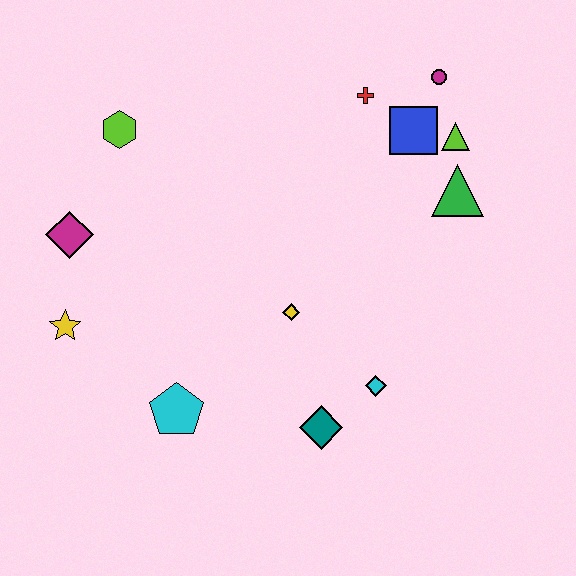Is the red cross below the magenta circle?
Yes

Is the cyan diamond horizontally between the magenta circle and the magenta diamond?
Yes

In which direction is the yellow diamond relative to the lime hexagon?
The yellow diamond is below the lime hexagon.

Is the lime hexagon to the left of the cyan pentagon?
Yes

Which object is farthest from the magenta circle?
The yellow star is farthest from the magenta circle.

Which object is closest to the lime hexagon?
The magenta diamond is closest to the lime hexagon.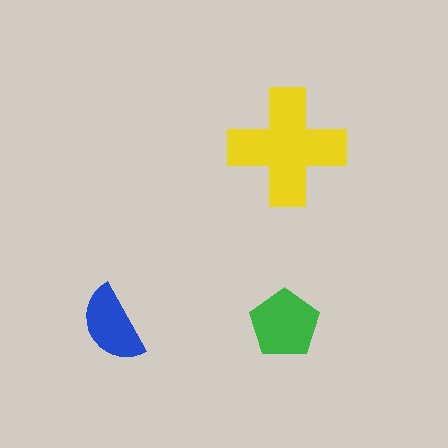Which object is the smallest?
The blue semicircle.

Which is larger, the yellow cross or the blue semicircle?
The yellow cross.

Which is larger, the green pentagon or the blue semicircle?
The green pentagon.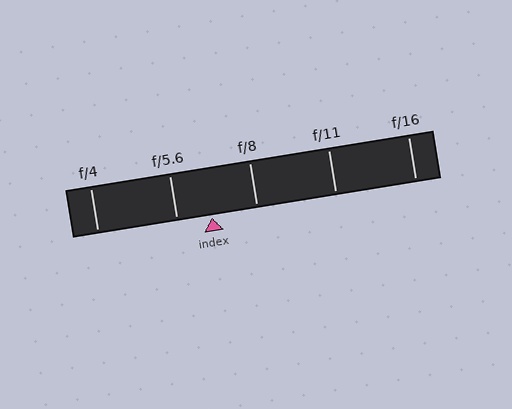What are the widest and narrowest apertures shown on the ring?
The widest aperture shown is f/4 and the narrowest is f/16.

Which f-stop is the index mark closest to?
The index mark is closest to f/5.6.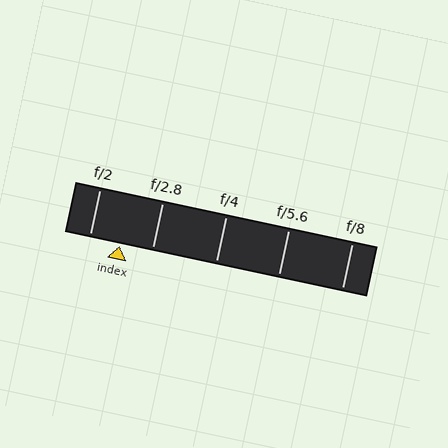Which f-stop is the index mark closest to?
The index mark is closest to f/2.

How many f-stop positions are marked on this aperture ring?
There are 5 f-stop positions marked.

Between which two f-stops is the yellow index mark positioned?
The index mark is between f/2 and f/2.8.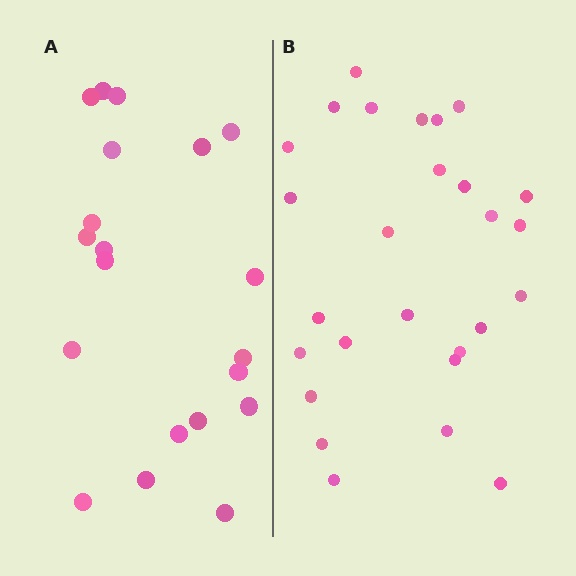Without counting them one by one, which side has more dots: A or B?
Region B (the right region) has more dots.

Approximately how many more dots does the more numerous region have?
Region B has roughly 8 or so more dots than region A.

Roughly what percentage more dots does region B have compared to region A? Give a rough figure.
About 35% more.